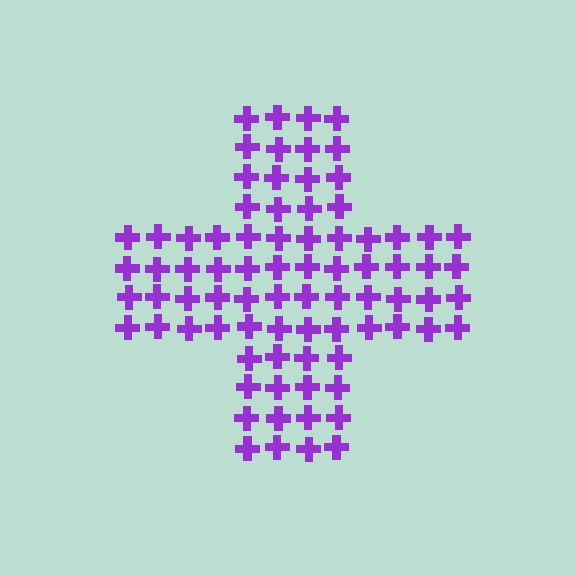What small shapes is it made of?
It is made of small crosses.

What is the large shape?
The large shape is a cross.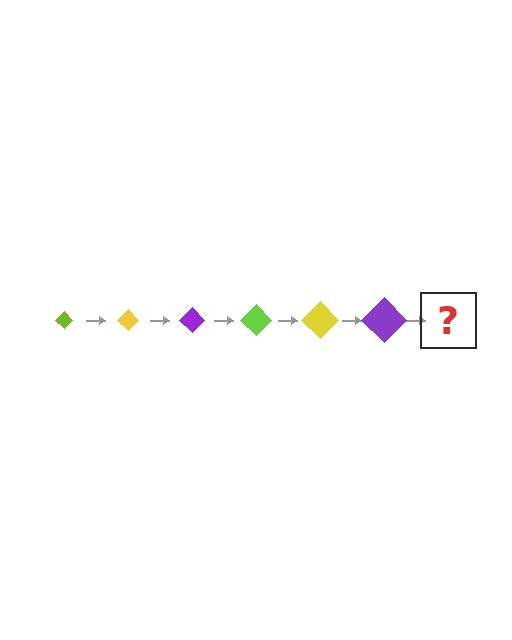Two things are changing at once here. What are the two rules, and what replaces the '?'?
The two rules are that the diamond grows larger each step and the color cycles through lime, yellow, and purple. The '?' should be a lime diamond, larger than the previous one.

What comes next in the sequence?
The next element should be a lime diamond, larger than the previous one.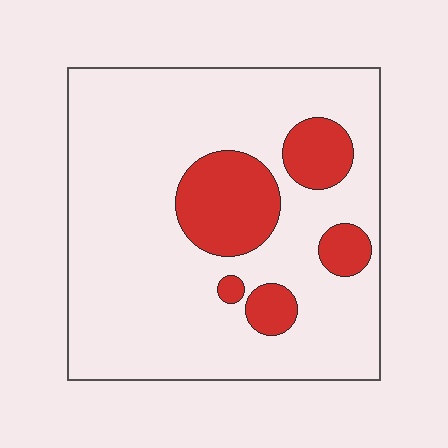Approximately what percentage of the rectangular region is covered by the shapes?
Approximately 20%.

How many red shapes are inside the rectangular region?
5.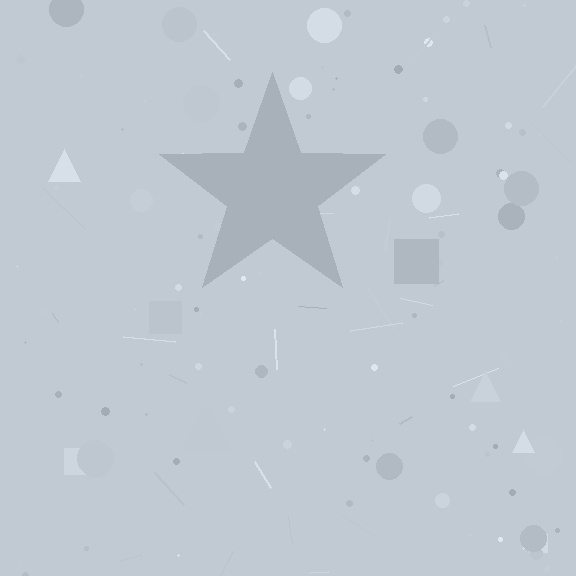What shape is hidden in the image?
A star is hidden in the image.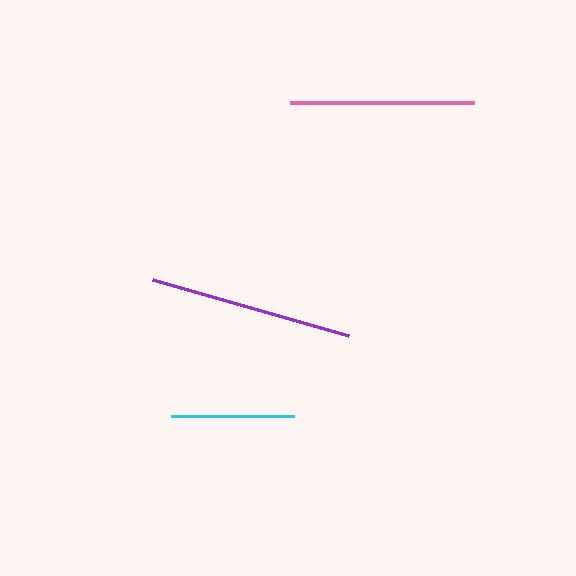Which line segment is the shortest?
The cyan line is the shortest at approximately 123 pixels.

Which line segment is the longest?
The purple line is the longest at approximately 205 pixels.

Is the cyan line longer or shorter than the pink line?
The pink line is longer than the cyan line.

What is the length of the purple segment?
The purple segment is approximately 205 pixels long.